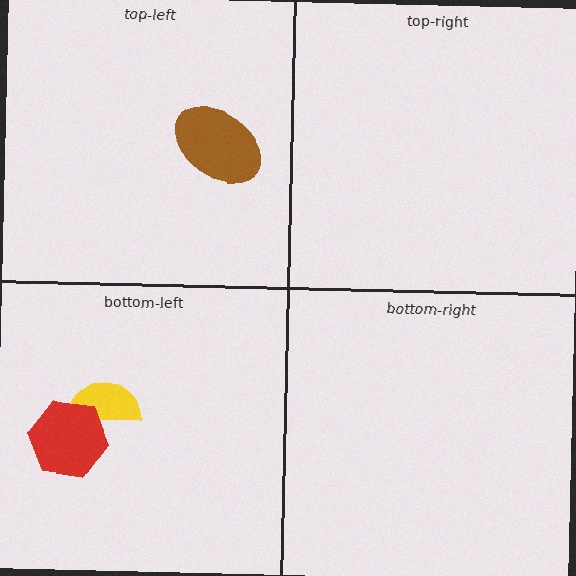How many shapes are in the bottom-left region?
2.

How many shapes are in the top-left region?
1.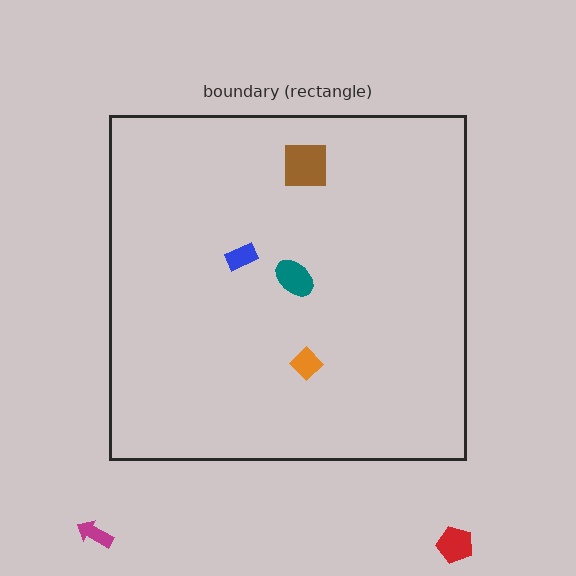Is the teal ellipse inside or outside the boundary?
Inside.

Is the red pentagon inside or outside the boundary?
Outside.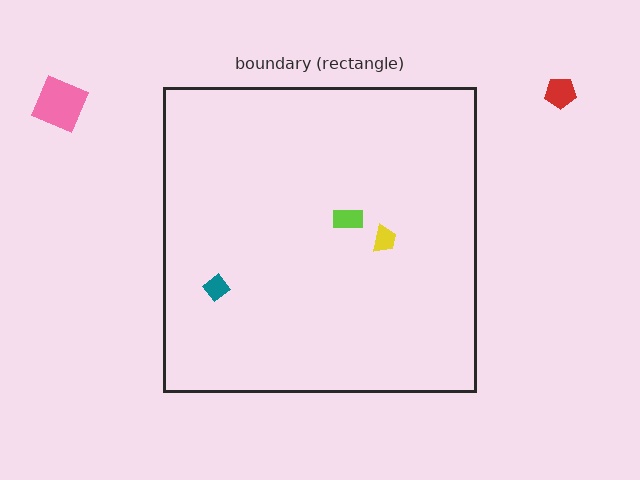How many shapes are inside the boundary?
3 inside, 2 outside.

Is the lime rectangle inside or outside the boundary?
Inside.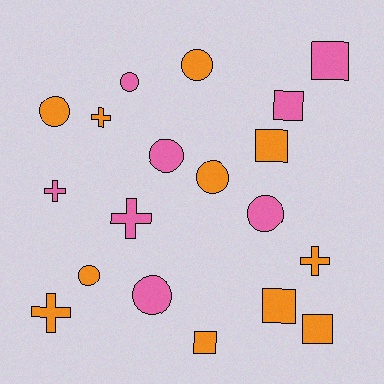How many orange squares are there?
There are 4 orange squares.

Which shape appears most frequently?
Circle, with 8 objects.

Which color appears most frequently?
Orange, with 11 objects.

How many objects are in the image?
There are 19 objects.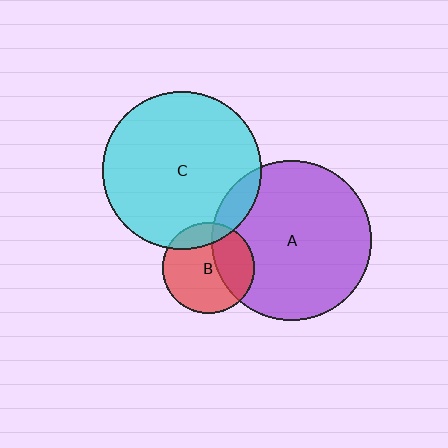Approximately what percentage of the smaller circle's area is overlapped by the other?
Approximately 10%.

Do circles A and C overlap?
Yes.